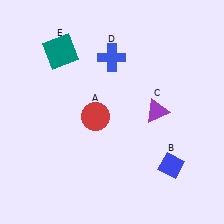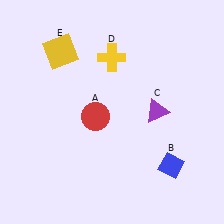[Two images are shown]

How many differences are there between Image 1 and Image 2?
There are 2 differences between the two images.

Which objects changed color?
D changed from blue to yellow. E changed from teal to yellow.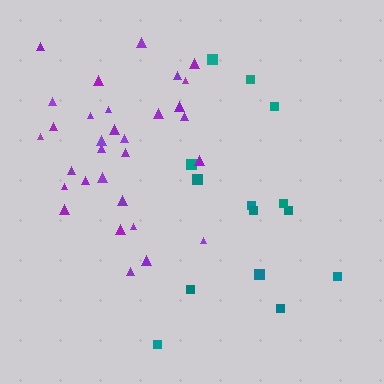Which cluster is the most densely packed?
Purple.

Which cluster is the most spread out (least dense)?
Teal.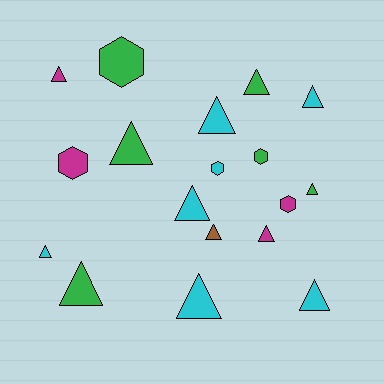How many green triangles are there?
There are 4 green triangles.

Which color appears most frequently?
Cyan, with 7 objects.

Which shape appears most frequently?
Triangle, with 13 objects.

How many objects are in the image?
There are 18 objects.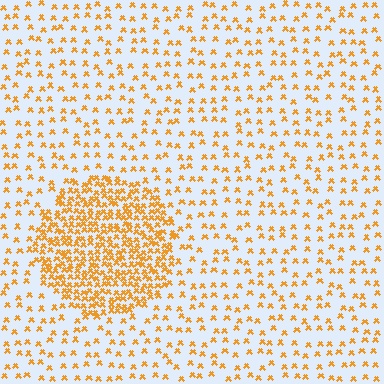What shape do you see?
I see a circle.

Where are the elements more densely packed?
The elements are more densely packed inside the circle boundary.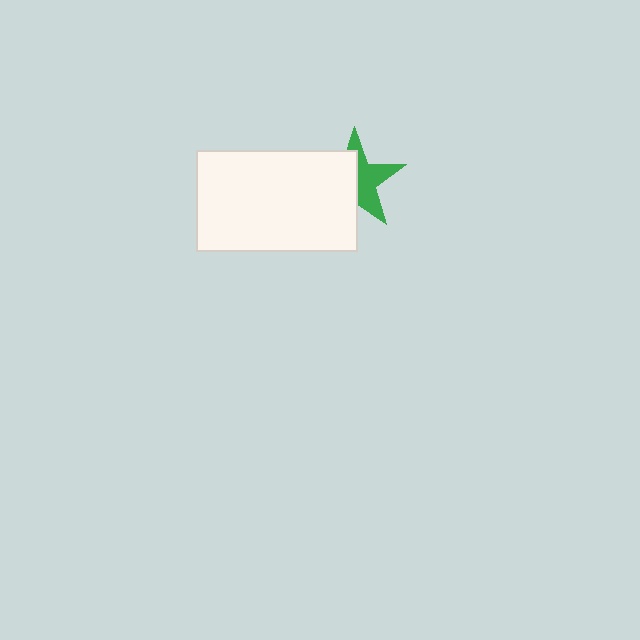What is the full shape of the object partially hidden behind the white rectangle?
The partially hidden object is a green star.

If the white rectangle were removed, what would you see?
You would see the complete green star.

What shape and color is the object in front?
The object in front is a white rectangle.